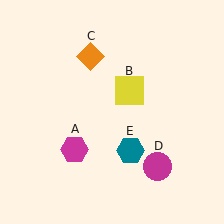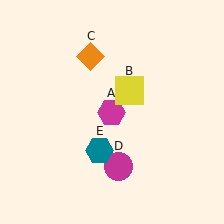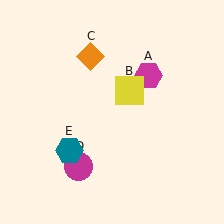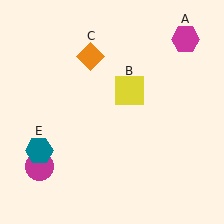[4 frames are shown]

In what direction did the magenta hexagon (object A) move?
The magenta hexagon (object A) moved up and to the right.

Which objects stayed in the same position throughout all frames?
Yellow square (object B) and orange diamond (object C) remained stationary.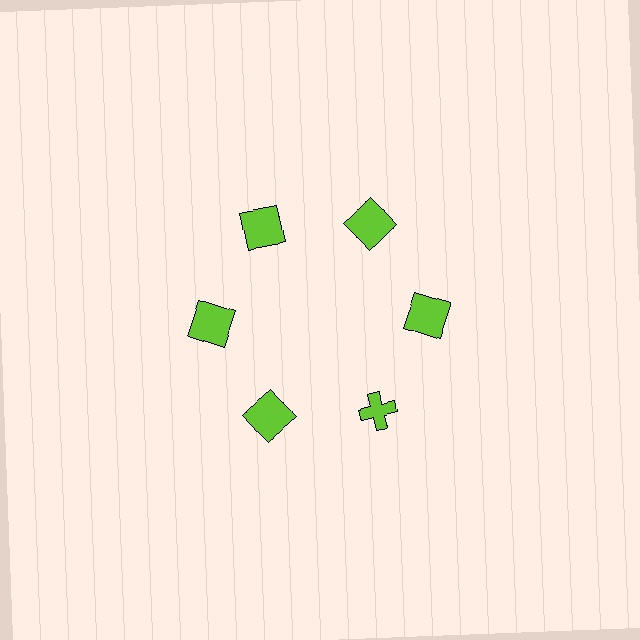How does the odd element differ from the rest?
It has a different shape: cross instead of square.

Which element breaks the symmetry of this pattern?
The lime cross at roughly the 5 o'clock position breaks the symmetry. All other shapes are lime squares.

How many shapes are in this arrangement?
There are 6 shapes arranged in a ring pattern.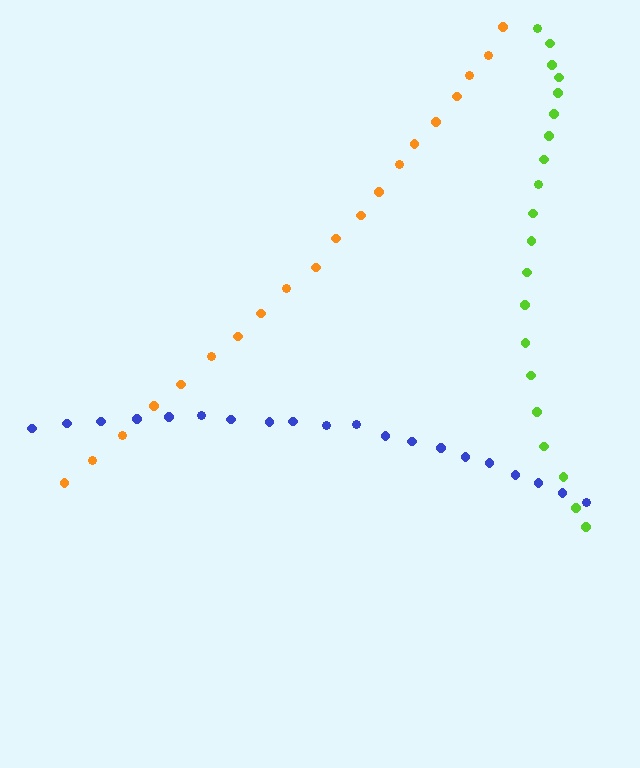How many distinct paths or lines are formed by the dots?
There are 3 distinct paths.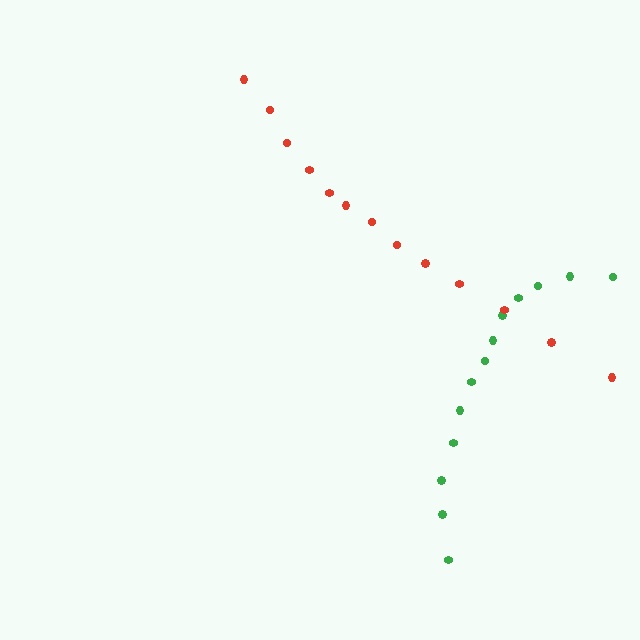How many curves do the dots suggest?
There are 2 distinct paths.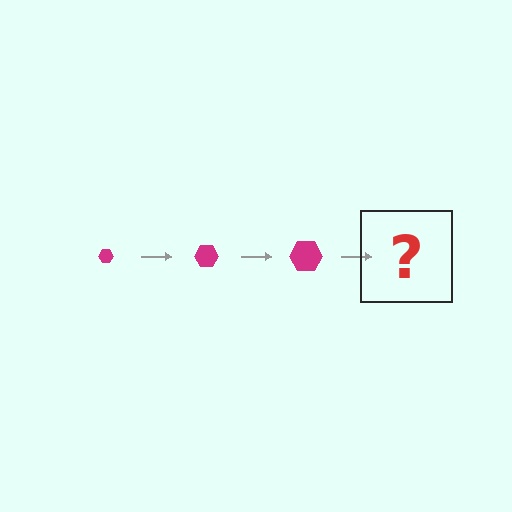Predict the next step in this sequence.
The next step is a magenta hexagon, larger than the previous one.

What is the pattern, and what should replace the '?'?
The pattern is that the hexagon gets progressively larger each step. The '?' should be a magenta hexagon, larger than the previous one.